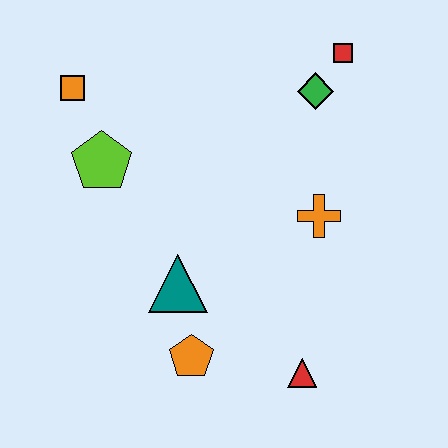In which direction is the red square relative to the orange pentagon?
The red square is above the orange pentagon.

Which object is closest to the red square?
The green diamond is closest to the red square.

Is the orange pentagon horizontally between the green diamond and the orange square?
Yes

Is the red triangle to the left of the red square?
Yes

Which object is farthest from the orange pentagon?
The red square is farthest from the orange pentagon.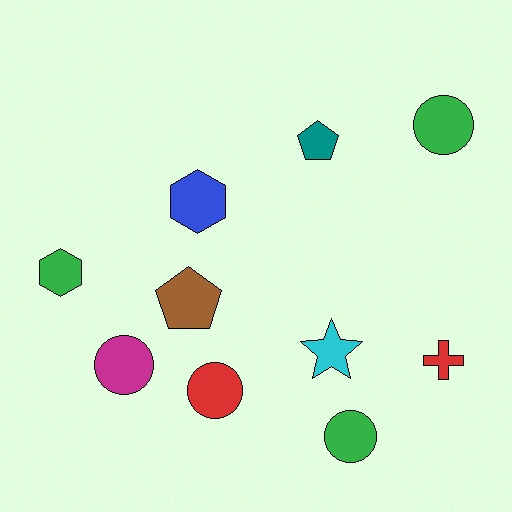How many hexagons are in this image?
There are 2 hexagons.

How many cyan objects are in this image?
There is 1 cyan object.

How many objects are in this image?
There are 10 objects.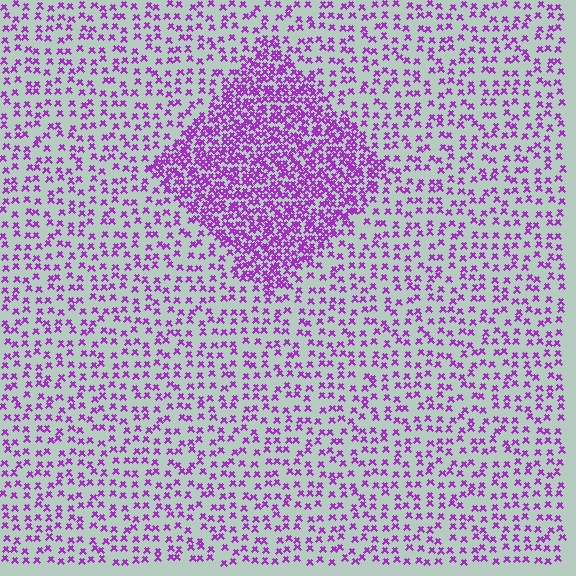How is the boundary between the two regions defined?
The boundary is defined by a change in element density (approximately 2.5x ratio). All elements are the same color, size, and shape.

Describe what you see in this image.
The image contains small purple elements arranged at two different densities. A diamond-shaped region is visible where the elements are more densely packed than the surrounding area.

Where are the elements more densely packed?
The elements are more densely packed inside the diamond boundary.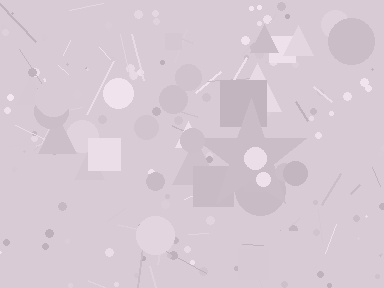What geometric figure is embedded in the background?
A star is embedded in the background.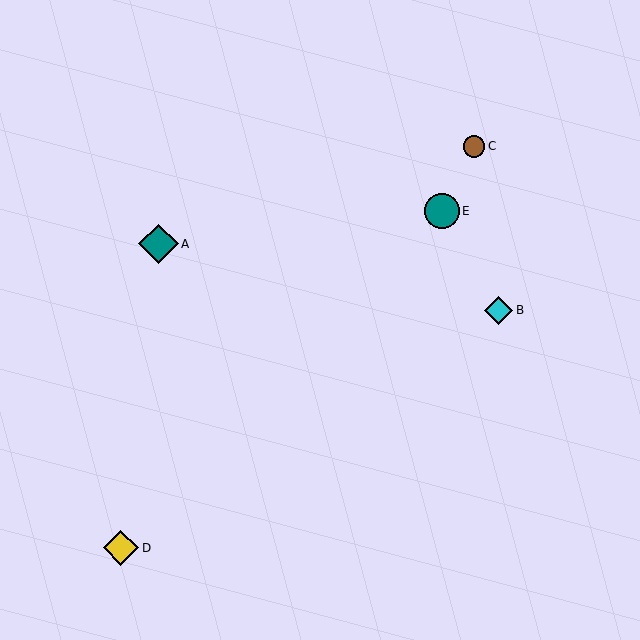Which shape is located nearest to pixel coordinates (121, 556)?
The yellow diamond (labeled D) at (121, 548) is nearest to that location.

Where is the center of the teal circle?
The center of the teal circle is at (442, 211).